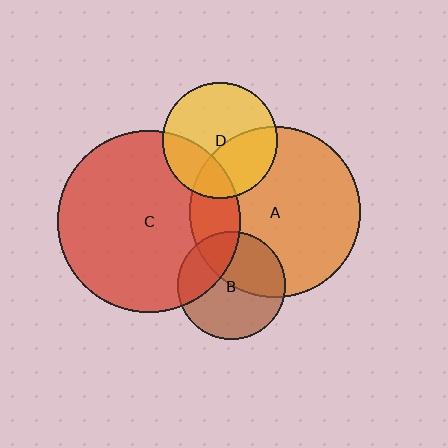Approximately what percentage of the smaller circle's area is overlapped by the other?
Approximately 30%.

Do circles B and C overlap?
Yes.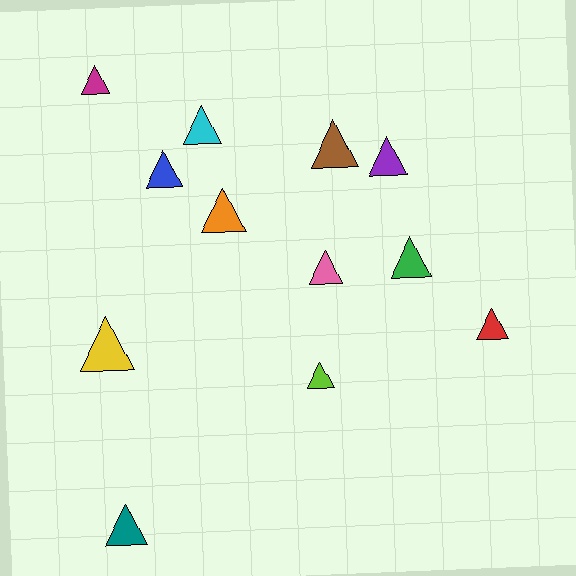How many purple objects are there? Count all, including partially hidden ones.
There is 1 purple object.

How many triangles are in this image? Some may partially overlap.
There are 12 triangles.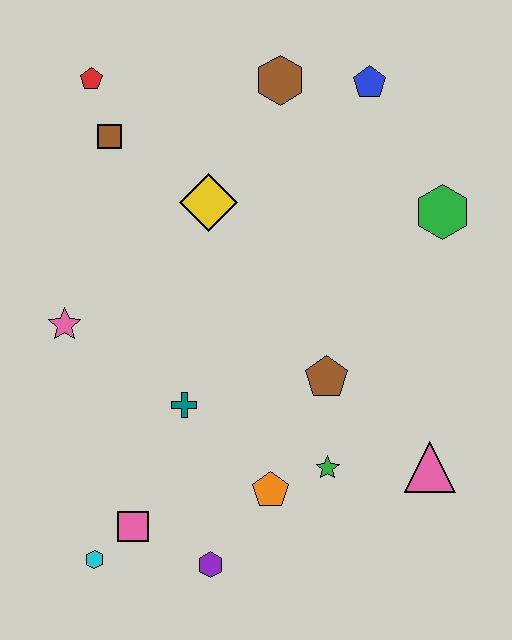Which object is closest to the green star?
The orange pentagon is closest to the green star.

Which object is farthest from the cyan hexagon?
The blue pentagon is farthest from the cyan hexagon.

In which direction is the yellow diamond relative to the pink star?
The yellow diamond is to the right of the pink star.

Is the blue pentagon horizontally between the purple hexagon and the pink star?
No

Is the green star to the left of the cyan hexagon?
No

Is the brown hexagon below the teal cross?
No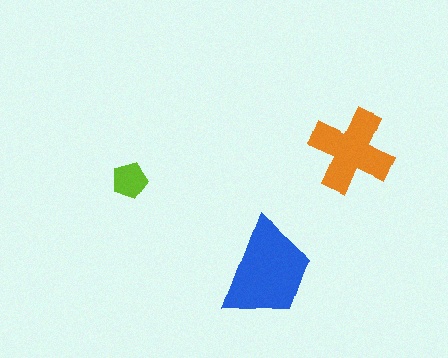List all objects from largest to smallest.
The blue trapezoid, the orange cross, the lime pentagon.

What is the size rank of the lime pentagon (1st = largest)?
3rd.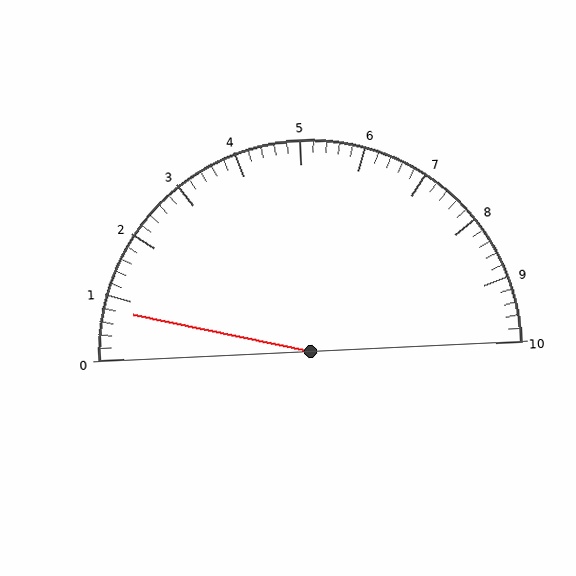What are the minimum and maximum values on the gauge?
The gauge ranges from 0 to 10.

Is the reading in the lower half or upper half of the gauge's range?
The reading is in the lower half of the range (0 to 10).